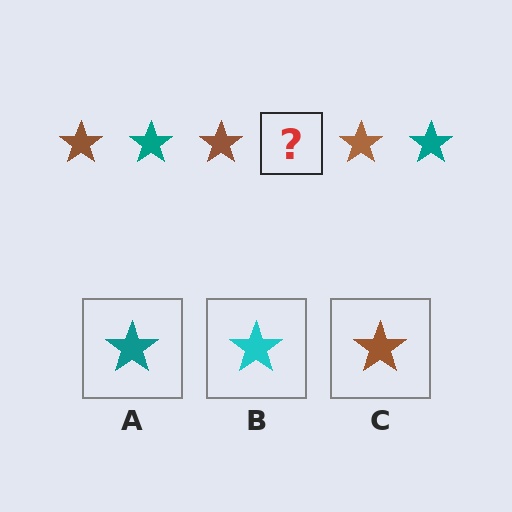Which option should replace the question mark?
Option A.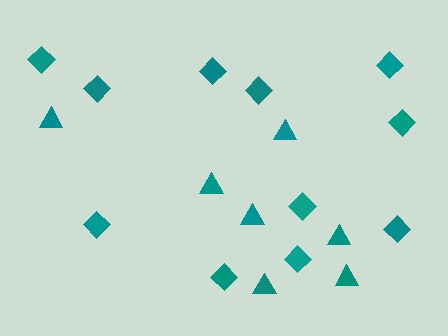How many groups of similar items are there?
There are 2 groups: one group of diamonds (11) and one group of triangles (7).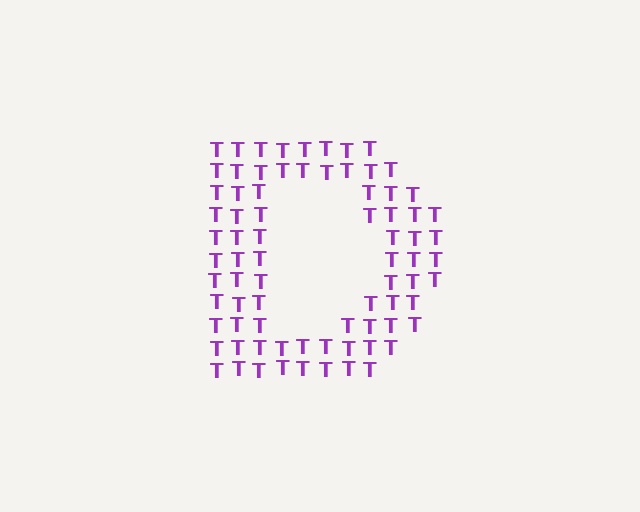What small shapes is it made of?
It is made of small letter T's.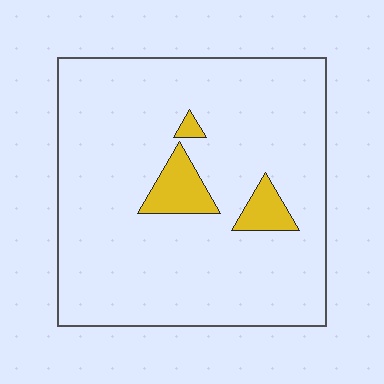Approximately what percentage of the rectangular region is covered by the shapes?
Approximately 10%.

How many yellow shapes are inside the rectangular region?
3.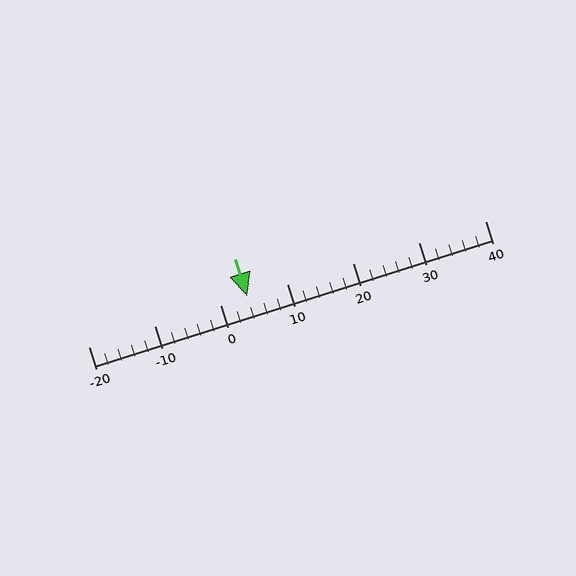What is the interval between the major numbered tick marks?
The major tick marks are spaced 10 units apart.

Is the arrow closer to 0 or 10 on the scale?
The arrow is closer to 0.